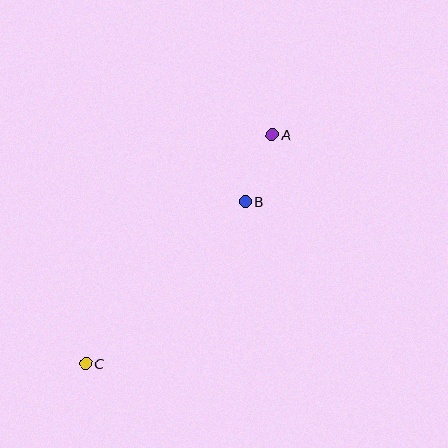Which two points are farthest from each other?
Points A and C are farthest from each other.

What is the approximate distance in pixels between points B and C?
The distance between B and C is approximately 227 pixels.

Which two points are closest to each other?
Points A and B are closest to each other.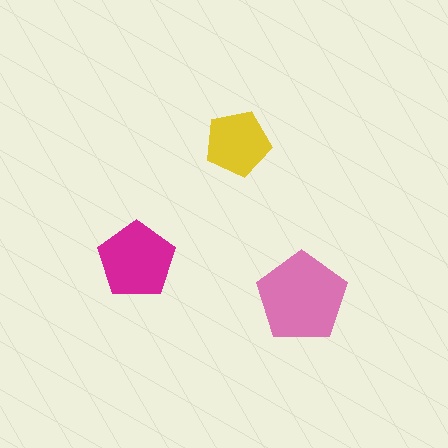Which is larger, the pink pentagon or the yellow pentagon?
The pink one.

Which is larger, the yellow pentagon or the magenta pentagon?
The magenta one.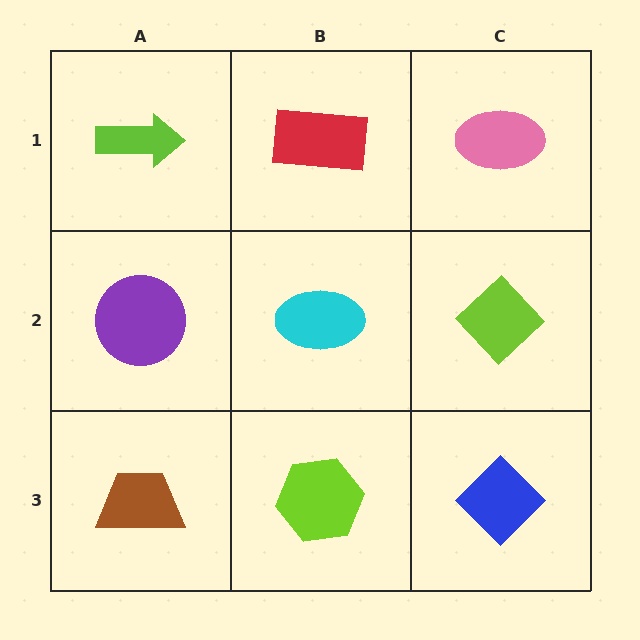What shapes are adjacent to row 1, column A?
A purple circle (row 2, column A), a red rectangle (row 1, column B).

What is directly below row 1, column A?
A purple circle.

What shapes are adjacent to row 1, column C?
A lime diamond (row 2, column C), a red rectangle (row 1, column B).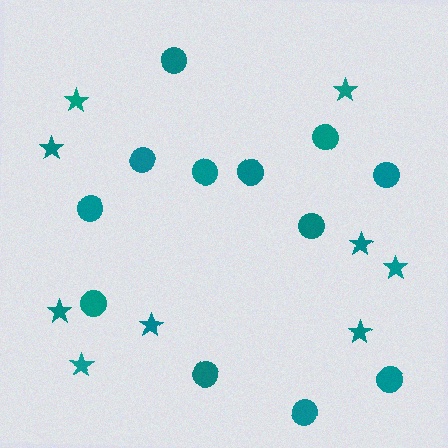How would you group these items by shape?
There are 2 groups: one group of stars (9) and one group of circles (12).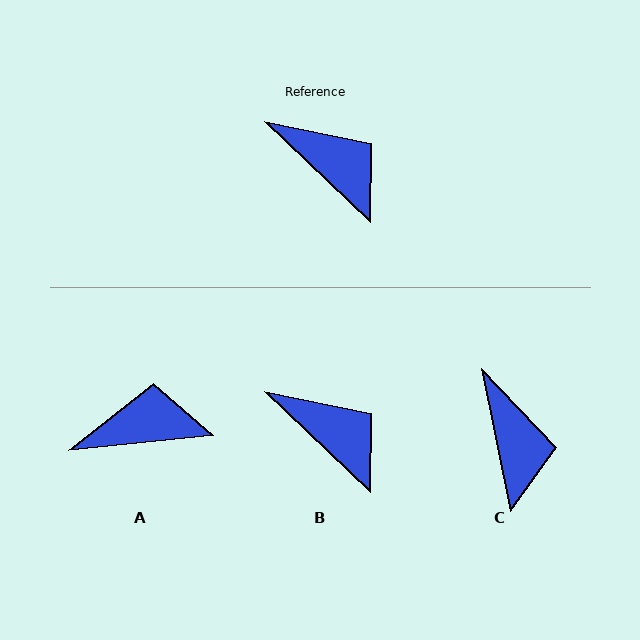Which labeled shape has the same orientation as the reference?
B.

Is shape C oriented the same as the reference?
No, it is off by about 35 degrees.